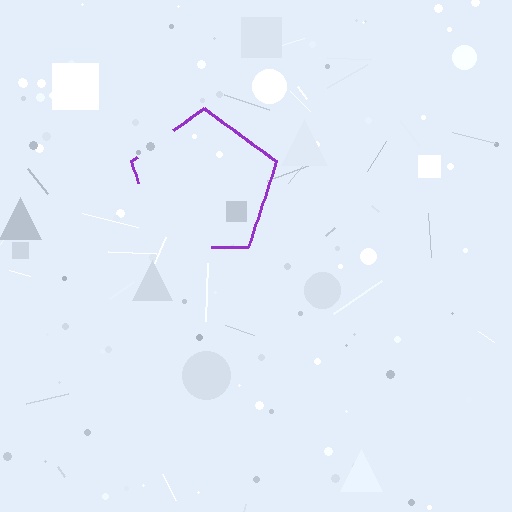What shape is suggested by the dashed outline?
The dashed outline suggests a pentagon.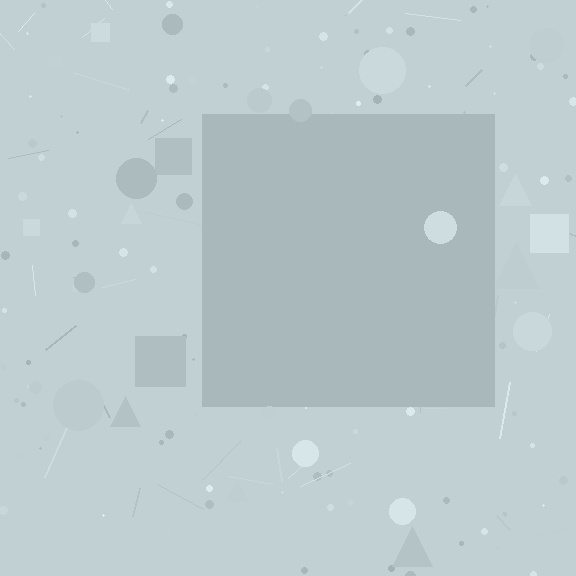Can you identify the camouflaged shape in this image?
The camouflaged shape is a square.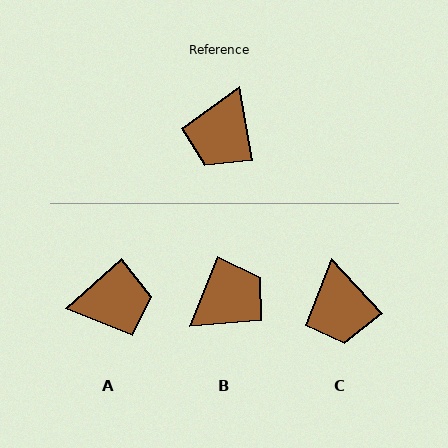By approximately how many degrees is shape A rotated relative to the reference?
Approximately 122 degrees counter-clockwise.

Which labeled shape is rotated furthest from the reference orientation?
B, about 148 degrees away.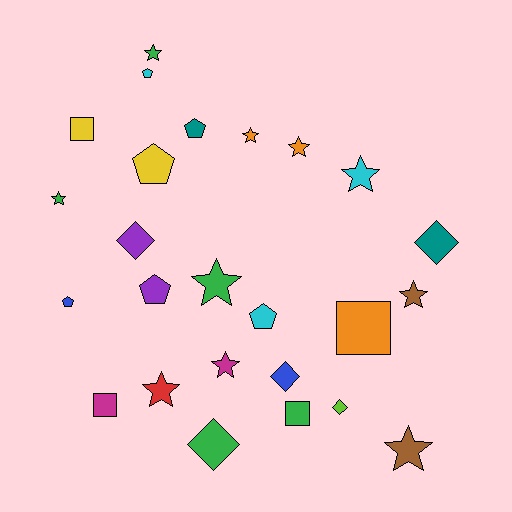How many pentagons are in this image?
There are 6 pentagons.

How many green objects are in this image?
There are 5 green objects.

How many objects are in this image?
There are 25 objects.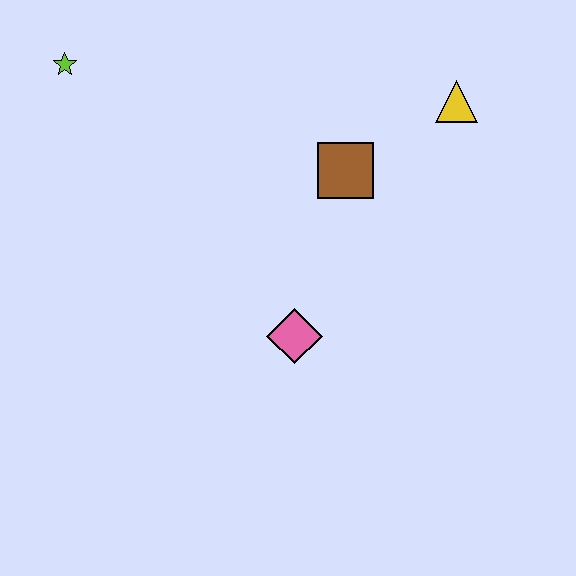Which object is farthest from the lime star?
The yellow triangle is farthest from the lime star.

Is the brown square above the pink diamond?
Yes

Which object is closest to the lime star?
The brown square is closest to the lime star.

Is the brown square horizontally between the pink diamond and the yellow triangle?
Yes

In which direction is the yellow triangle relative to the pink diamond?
The yellow triangle is above the pink diamond.